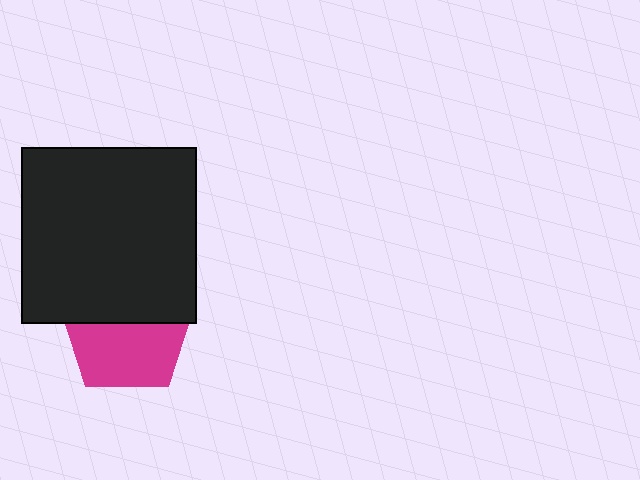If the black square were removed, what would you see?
You would see the complete magenta pentagon.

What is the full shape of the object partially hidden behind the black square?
The partially hidden object is a magenta pentagon.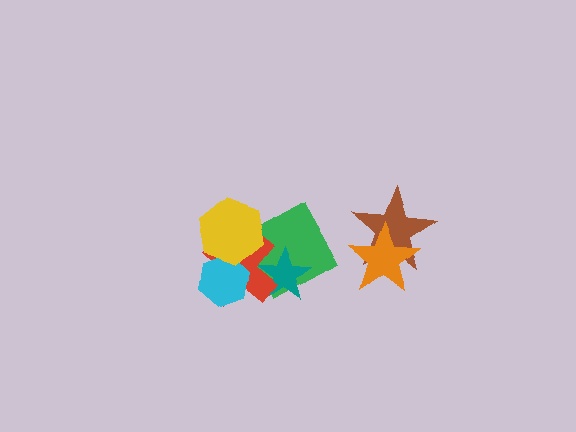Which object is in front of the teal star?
The red cross is in front of the teal star.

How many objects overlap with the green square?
3 objects overlap with the green square.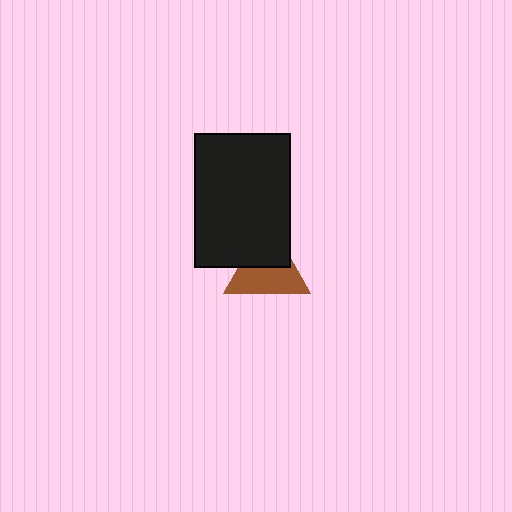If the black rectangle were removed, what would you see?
You would see the complete brown triangle.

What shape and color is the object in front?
The object in front is a black rectangle.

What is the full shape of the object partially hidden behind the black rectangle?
The partially hidden object is a brown triangle.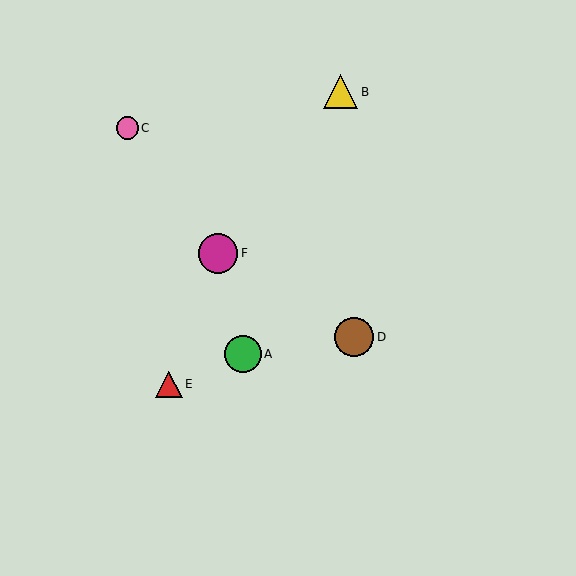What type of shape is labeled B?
Shape B is a yellow triangle.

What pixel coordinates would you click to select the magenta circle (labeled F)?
Click at (218, 253) to select the magenta circle F.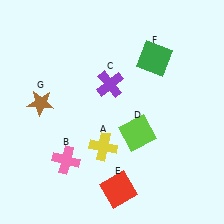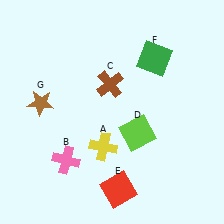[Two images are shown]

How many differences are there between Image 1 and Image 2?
There is 1 difference between the two images.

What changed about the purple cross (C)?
In Image 1, C is purple. In Image 2, it changed to brown.